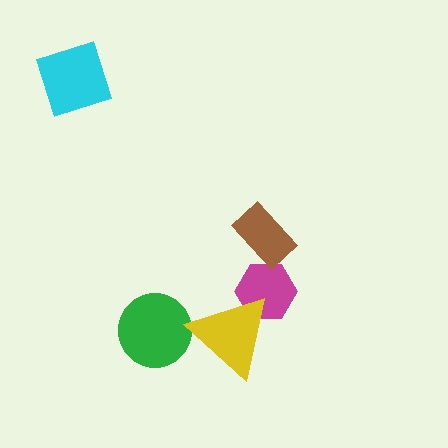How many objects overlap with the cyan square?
0 objects overlap with the cyan square.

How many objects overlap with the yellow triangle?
2 objects overlap with the yellow triangle.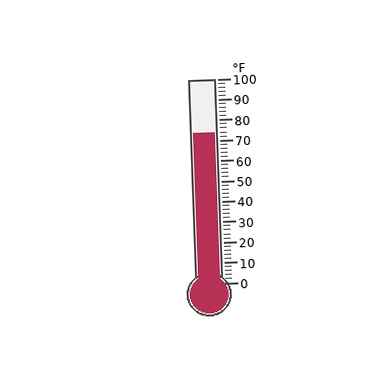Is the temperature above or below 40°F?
The temperature is above 40°F.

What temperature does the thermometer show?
The thermometer shows approximately 74°F.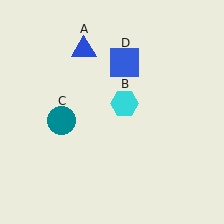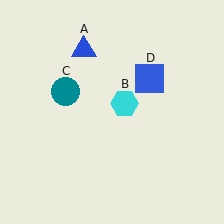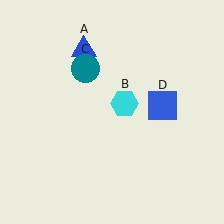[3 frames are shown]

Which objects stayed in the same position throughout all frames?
Blue triangle (object A) and cyan hexagon (object B) remained stationary.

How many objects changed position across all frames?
2 objects changed position: teal circle (object C), blue square (object D).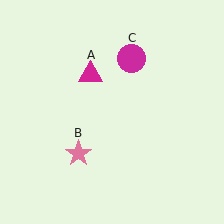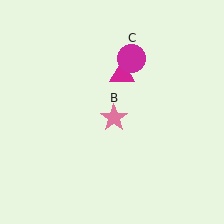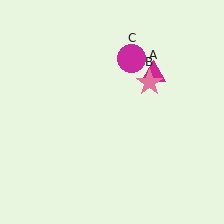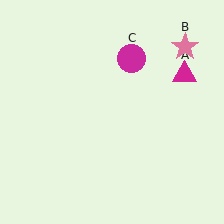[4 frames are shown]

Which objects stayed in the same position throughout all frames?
Magenta circle (object C) remained stationary.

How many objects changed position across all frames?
2 objects changed position: magenta triangle (object A), pink star (object B).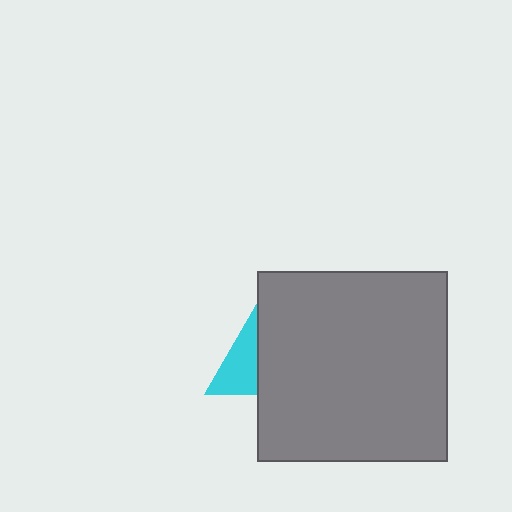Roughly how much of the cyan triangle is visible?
A small part of it is visible (roughly 36%).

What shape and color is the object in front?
The object in front is a gray square.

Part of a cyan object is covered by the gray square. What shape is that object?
It is a triangle.